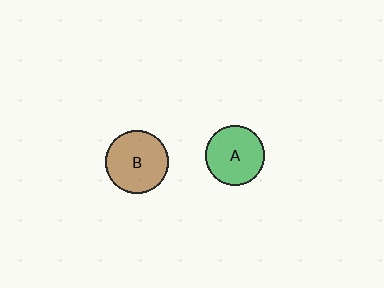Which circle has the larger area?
Circle B (brown).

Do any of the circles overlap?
No, none of the circles overlap.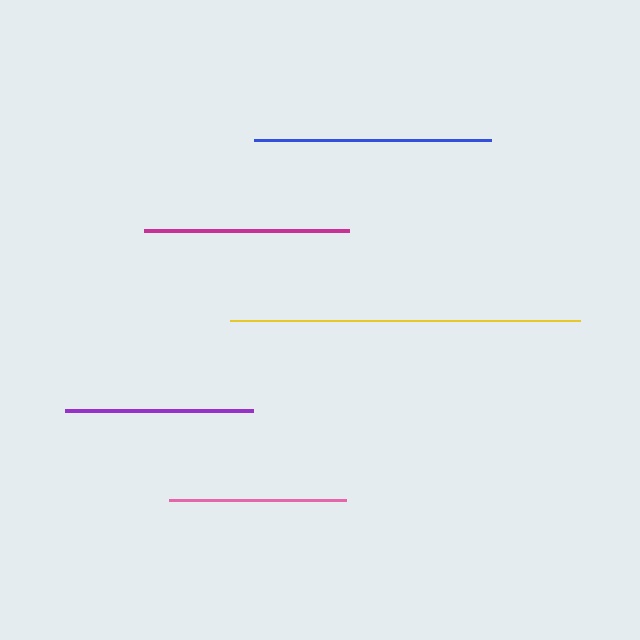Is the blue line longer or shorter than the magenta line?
The blue line is longer than the magenta line.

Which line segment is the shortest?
The pink line is the shortest at approximately 176 pixels.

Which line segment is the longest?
The yellow line is the longest at approximately 349 pixels.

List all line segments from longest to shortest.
From longest to shortest: yellow, blue, magenta, purple, pink.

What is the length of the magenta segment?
The magenta segment is approximately 205 pixels long.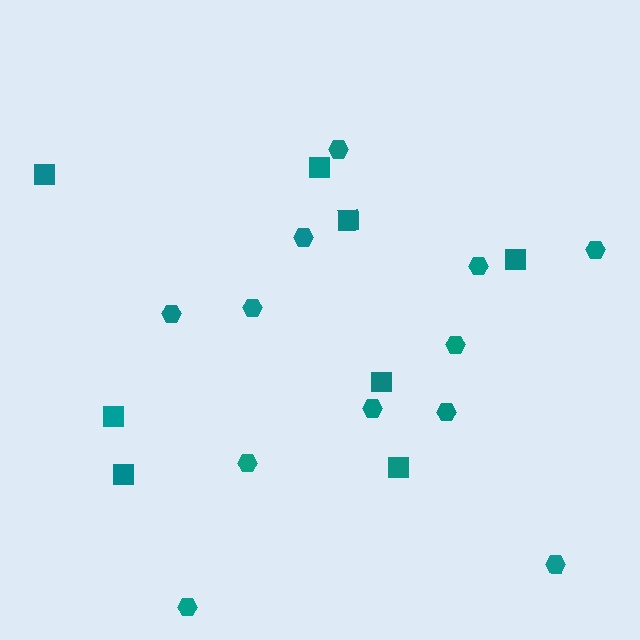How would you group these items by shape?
There are 2 groups: one group of hexagons (12) and one group of squares (8).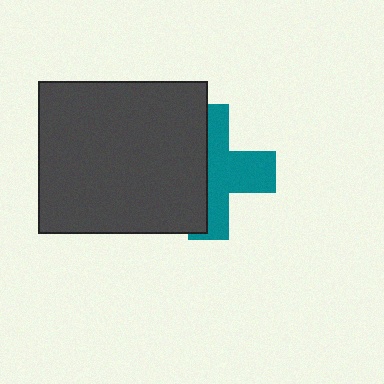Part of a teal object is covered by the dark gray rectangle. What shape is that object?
It is a cross.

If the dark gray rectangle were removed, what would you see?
You would see the complete teal cross.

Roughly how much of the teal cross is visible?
About half of it is visible (roughly 53%).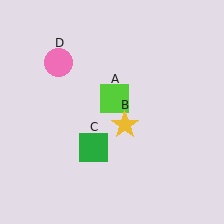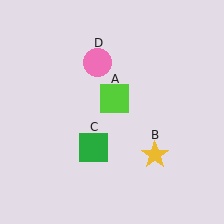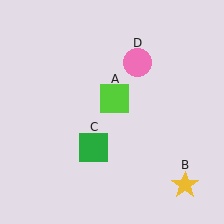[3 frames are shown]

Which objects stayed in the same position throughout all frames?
Lime square (object A) and green square (object C) remained stationary.